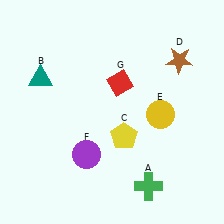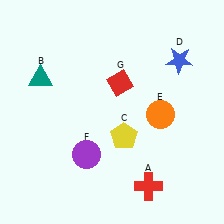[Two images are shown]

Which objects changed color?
A changed from green to red. D changed from brown to blue. E changed from yellow to orange.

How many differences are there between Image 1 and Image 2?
There are 3 differences between the two images.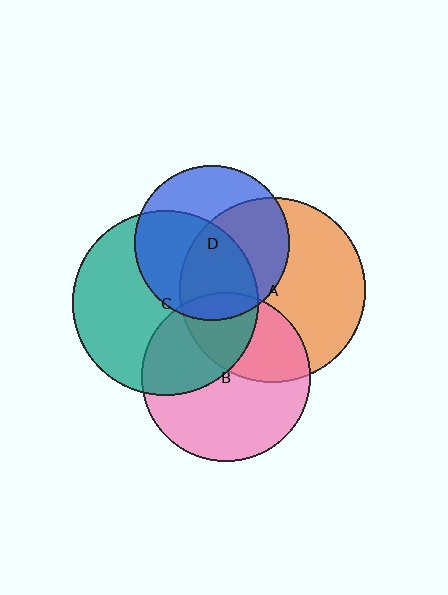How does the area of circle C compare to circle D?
Approximately 1.4 times.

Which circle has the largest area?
Circle A (orange).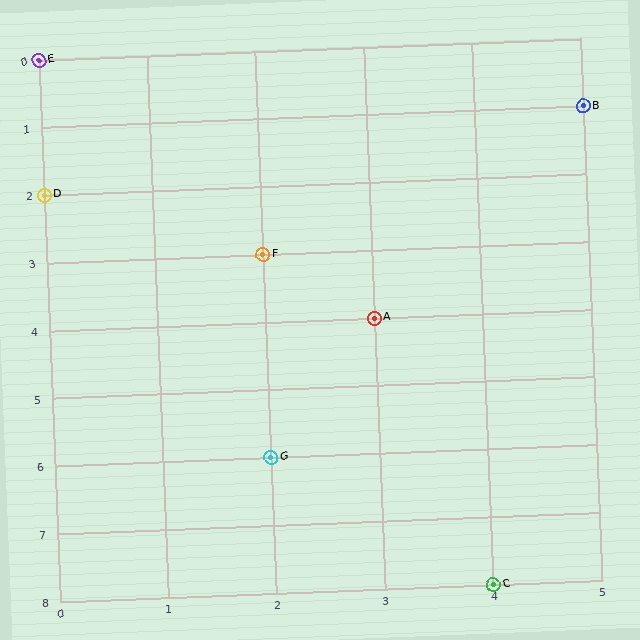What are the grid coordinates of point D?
Point D is at grid coordinates (0, 2).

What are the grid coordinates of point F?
Point F is at grid coordinates (2, 3).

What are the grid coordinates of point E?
Point E is at grid coordinates (0, 0).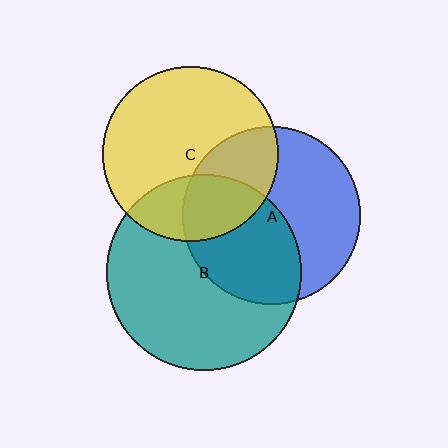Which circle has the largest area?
Circle B (teal).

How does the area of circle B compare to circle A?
Approximately 1.2 times.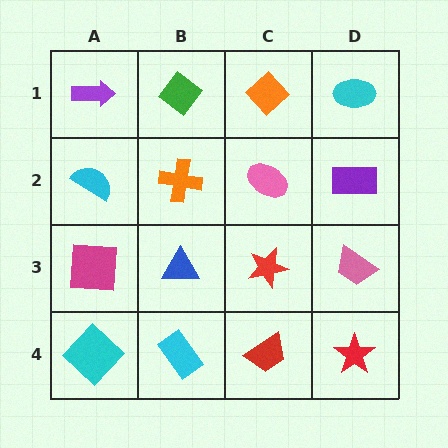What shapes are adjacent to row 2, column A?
A purple arrow (row 1, column A), a magenta square (row 3, column A), an orange cross (row 2, column B).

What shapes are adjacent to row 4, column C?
A red star (row 3, column C), a cyan rectangle (row 4, column B), a red star (row 4, column D).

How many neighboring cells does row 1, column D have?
2.